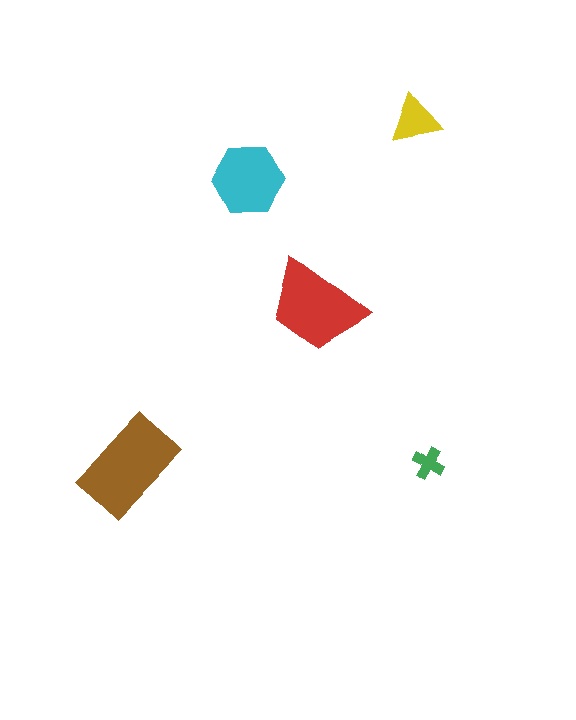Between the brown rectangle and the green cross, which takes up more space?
The brown rectangle.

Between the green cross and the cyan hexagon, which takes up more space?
The cyan hexagon.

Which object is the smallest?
The green cross.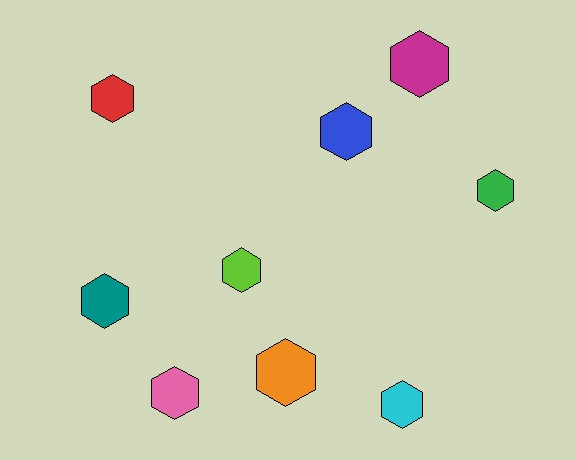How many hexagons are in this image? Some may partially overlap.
There are 9 hexagons.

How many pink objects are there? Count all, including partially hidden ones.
There is 1 pink object.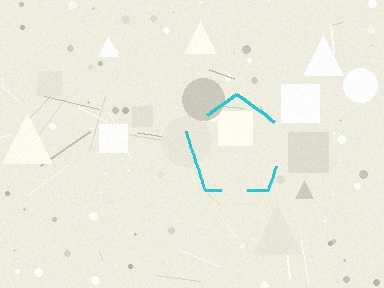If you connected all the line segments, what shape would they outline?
They would outline a pentagon.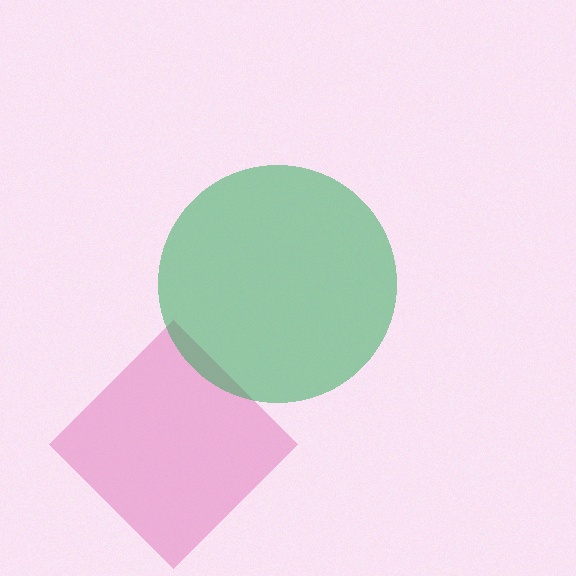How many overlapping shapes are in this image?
There are 2 overlapping shapes in the image.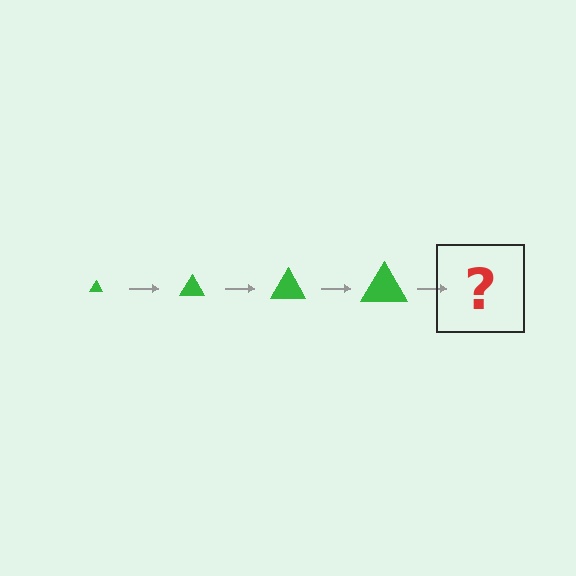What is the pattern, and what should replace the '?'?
The pattern is that the triangle gets progressively larger each step. The '?' should be a green triangle, larger than the previous one.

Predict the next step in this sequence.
The next step is a green triangle, larger than the previous one.